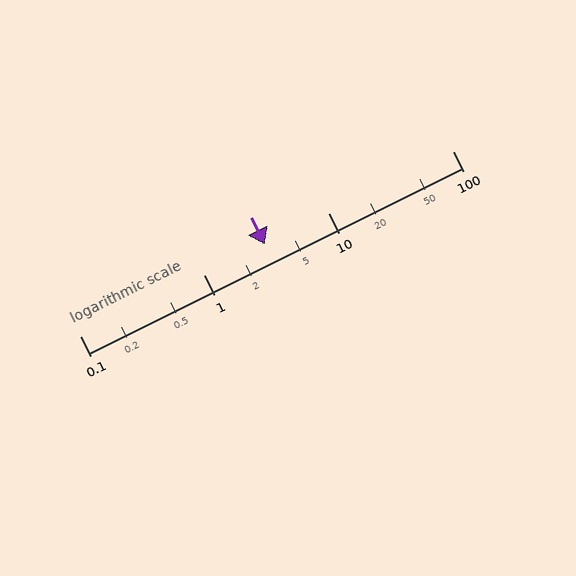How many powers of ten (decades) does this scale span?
The scale spans 3 decades, from 0.1 to 100.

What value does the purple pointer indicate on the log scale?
The pointer indicates approximately 3.1.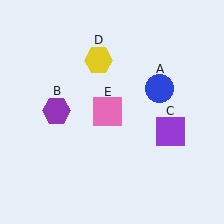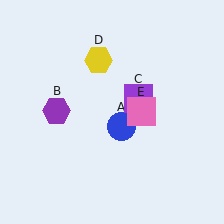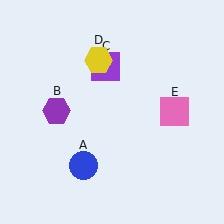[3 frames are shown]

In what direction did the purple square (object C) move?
The purple square (object C) moved up and to the left.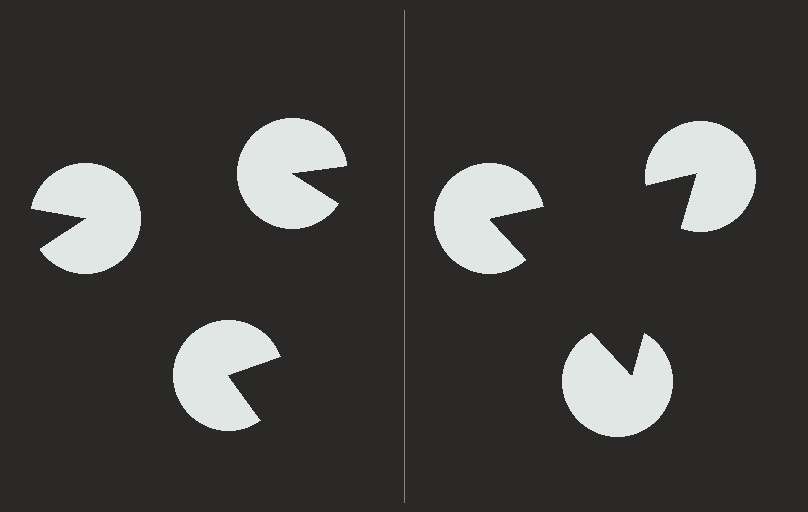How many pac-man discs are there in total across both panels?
6 — 3 on each side.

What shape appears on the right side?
An illusory triangle.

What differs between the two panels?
The pac-man discs are positioned identically on both sides; only the wedge orientations differ. On the right they align to a triangle; on the left they are misaligned.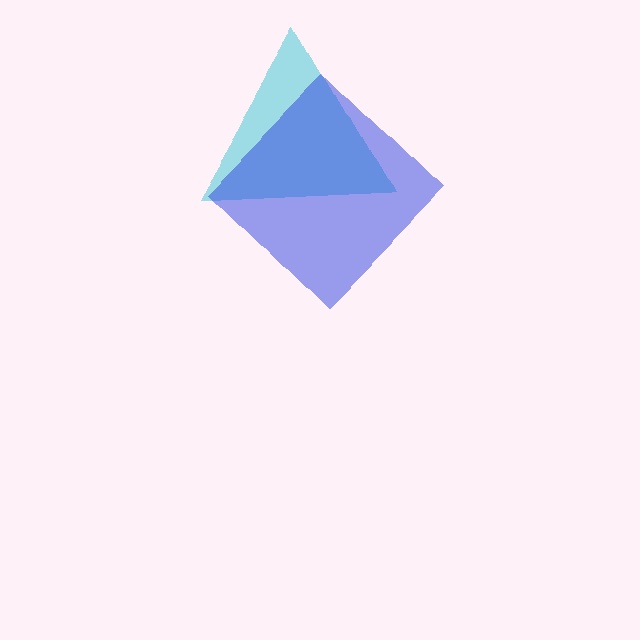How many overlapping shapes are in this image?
There are 2 overlapping shapes in the image.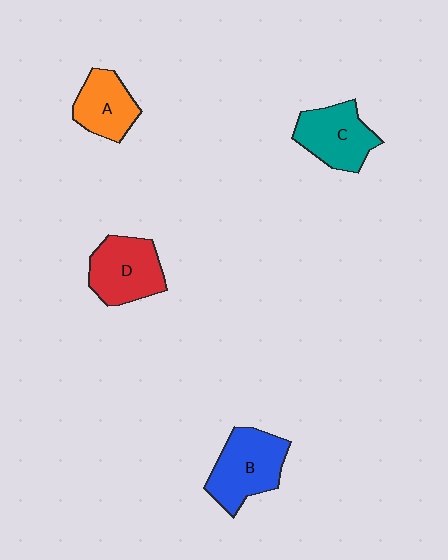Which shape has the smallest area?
Shape A (orange).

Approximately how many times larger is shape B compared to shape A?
Approximately 1.4 times.